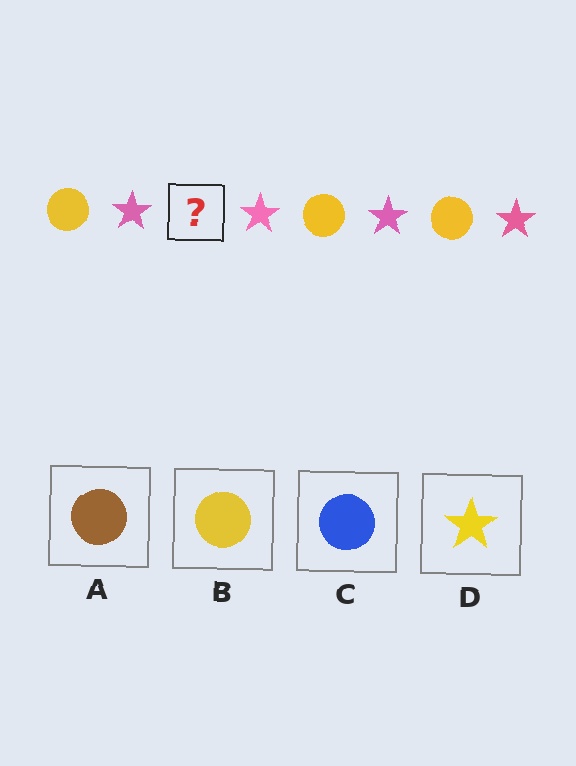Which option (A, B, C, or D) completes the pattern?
B.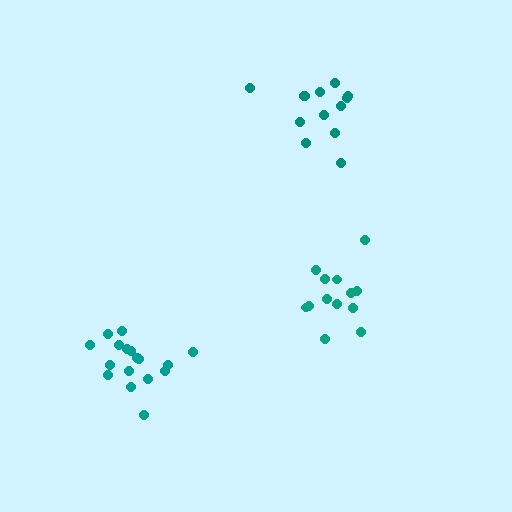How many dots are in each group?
Group 1: 13 dots, Group 2: 17 dots, Group 3: 13 dots (43 total).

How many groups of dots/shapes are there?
There are 3 groups.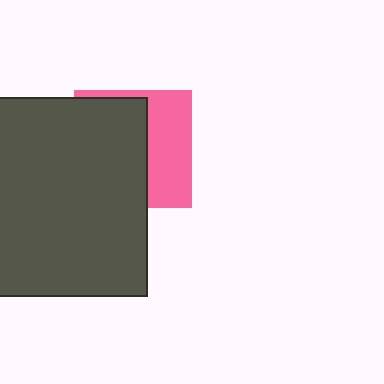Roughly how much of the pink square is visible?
A small part of it is visible (roughly 42%).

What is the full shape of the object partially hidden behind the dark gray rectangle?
The partially hidden object is a pink square.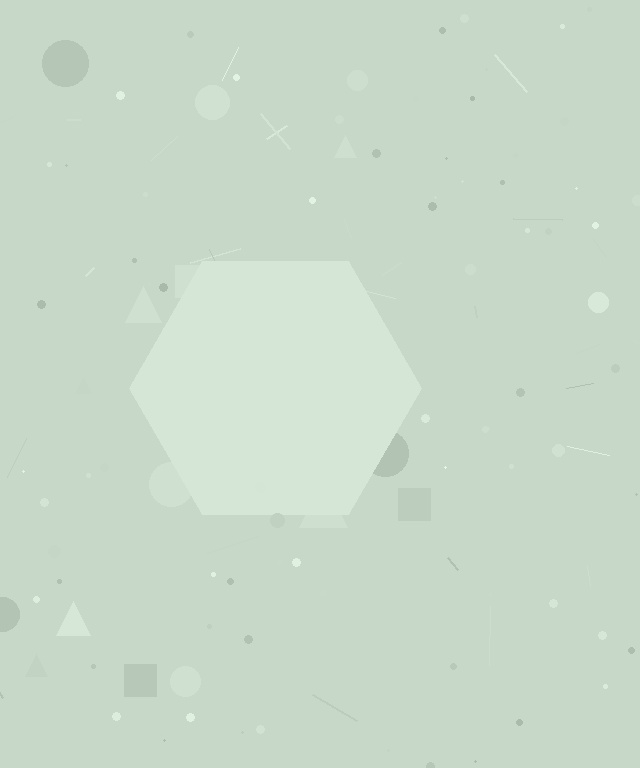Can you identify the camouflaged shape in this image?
The camouflaged shape is a hexagon.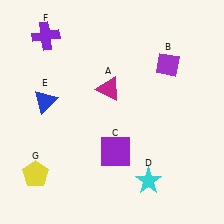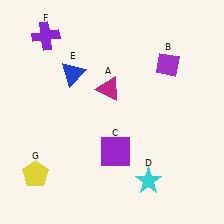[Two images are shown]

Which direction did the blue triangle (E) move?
The blue triangle (E) moved right.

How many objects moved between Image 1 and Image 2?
1 object moved between the two images.